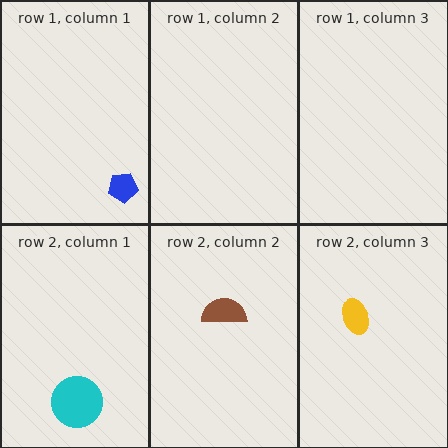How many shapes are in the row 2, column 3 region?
1.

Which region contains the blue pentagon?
The row 1, column 1 region.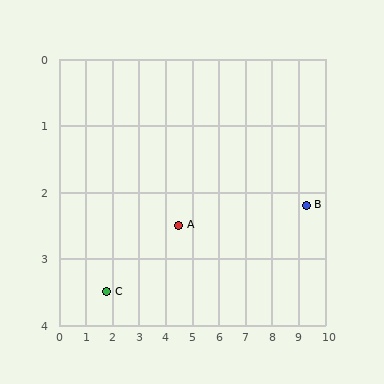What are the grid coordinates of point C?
Point C is at approximately (1.8, 3.5).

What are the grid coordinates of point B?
Point B is at approximately (9.3, 2.2).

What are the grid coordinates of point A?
Point A is at approximately (4.5, 2.5).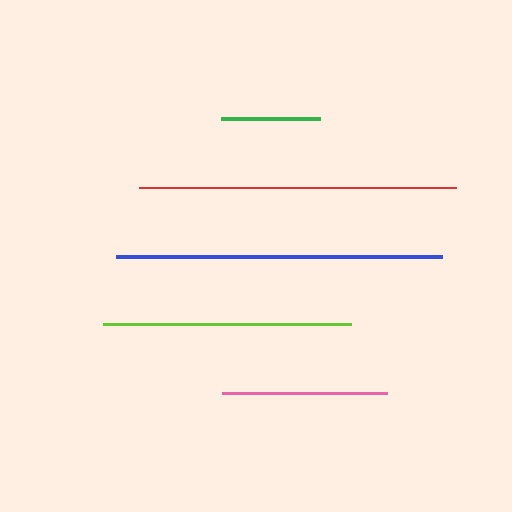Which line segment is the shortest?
The green line is the shortest at approximately 99 pixels.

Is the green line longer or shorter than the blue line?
The blue line is longer than the green line.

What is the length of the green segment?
The green segment is approximately 99 pixels long.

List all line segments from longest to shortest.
From longest to shortest: blue, red, lime, pink, green.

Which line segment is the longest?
The blue line is the longest at approximately 325 pixels.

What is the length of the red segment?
The red segment is approximately 317 pixels long.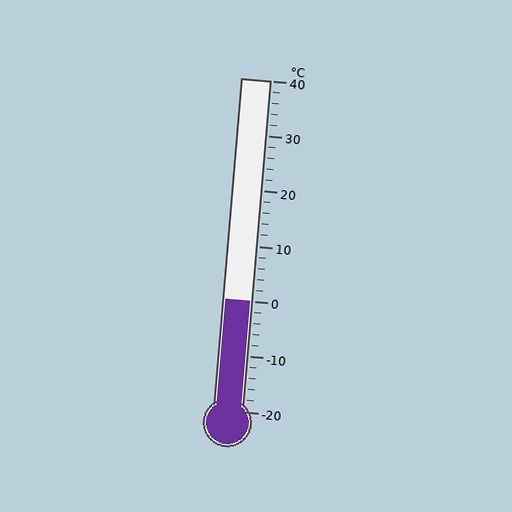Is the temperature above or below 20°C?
The temperature is below 20°C.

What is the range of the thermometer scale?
The thermometer scale ranges from -20°C to 40°C.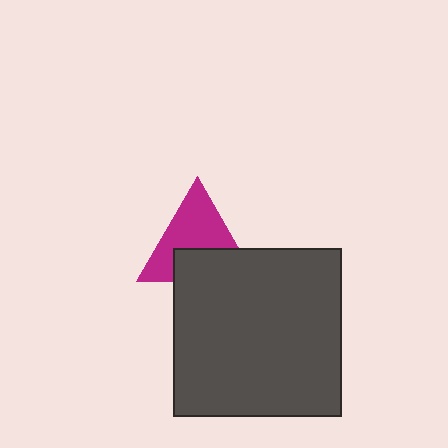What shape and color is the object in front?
The object in front is a dark gray square.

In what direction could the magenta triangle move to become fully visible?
The magenta triangle could move up. That would shift it out from behind the dark gray square entirely.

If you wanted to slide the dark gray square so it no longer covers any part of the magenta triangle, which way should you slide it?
Slide it down — that is the most direct way to separate the two shapes.